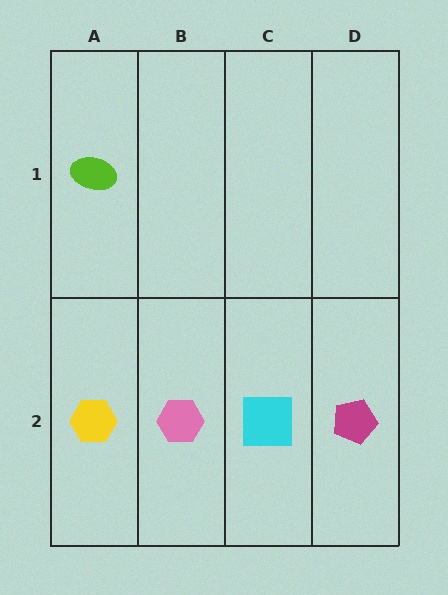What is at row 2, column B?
A pink hexagon.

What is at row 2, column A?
A yellow hexagon.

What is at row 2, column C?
A cyan square.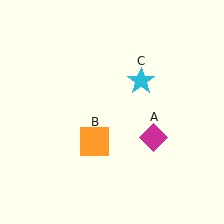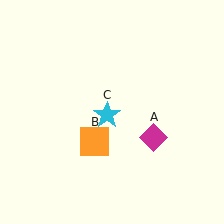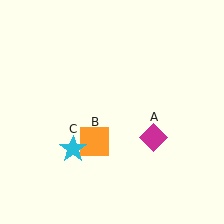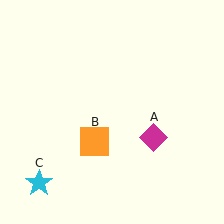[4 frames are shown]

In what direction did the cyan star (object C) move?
The cyan star (object C) moved down and to the left.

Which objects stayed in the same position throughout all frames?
Magenta diamond (object A) and orange square (object B) remained stationary.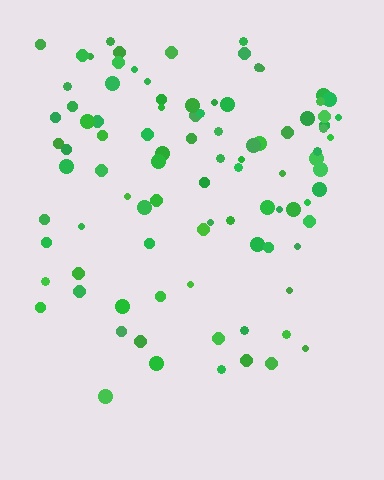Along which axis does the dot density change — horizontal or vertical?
Vertical.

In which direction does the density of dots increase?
From bottom to top, with the top side densest.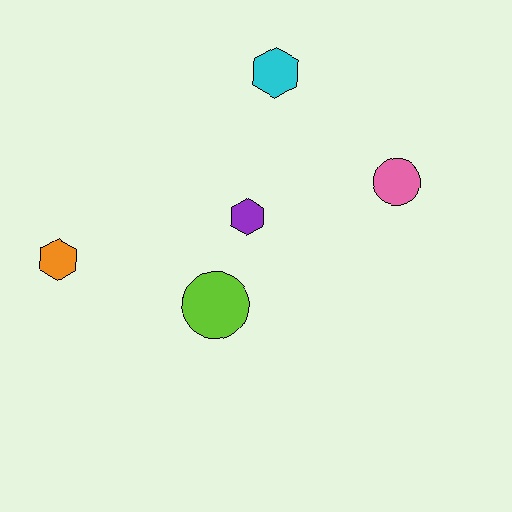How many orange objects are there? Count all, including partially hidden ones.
There is 1 orange object.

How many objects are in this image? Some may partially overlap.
There are 5 objects.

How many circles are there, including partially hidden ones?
There are 2 circles.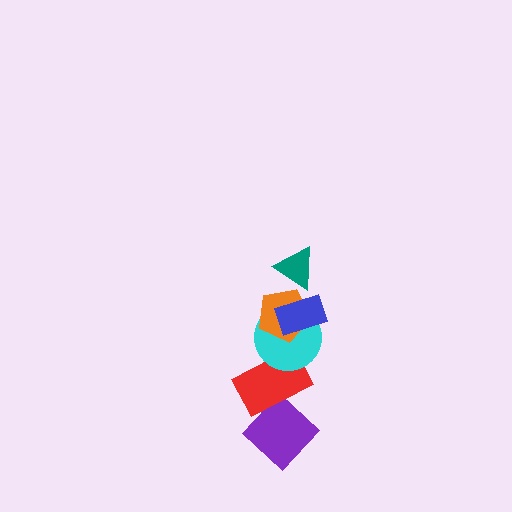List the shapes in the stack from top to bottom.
From top to bottom: the teal triangle, the blue rectangle, the orange pentagon, the cyan circle, the red rectangle, the purple diamond.